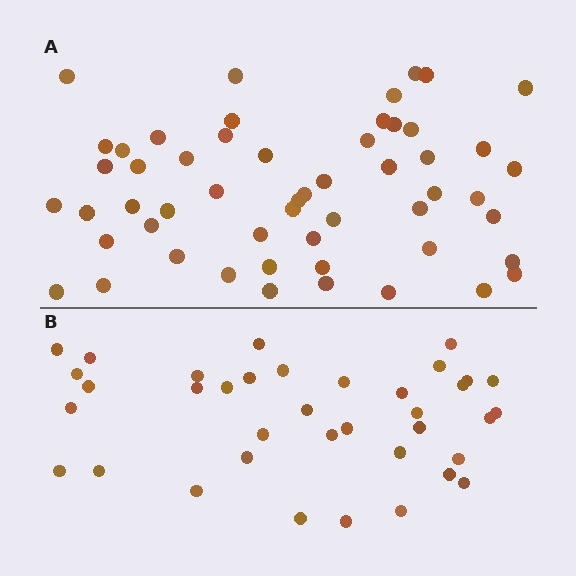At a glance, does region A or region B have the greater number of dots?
Region A (the top region) has more dots.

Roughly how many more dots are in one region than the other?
Region A has approximately 15 more dots than region B.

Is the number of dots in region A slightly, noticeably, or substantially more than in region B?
Region A has substantially more. The ratio is roughly 1.5 to 1.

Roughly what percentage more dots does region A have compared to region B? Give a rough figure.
About 45% more.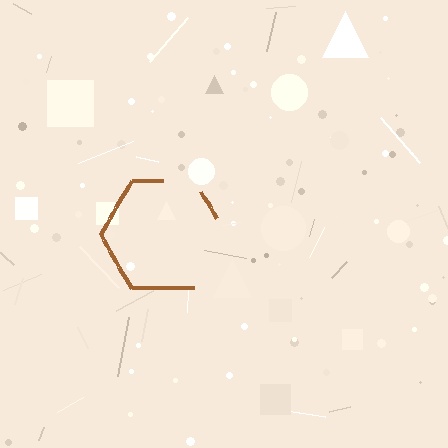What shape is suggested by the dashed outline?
The dashed outline suggests a hexagon.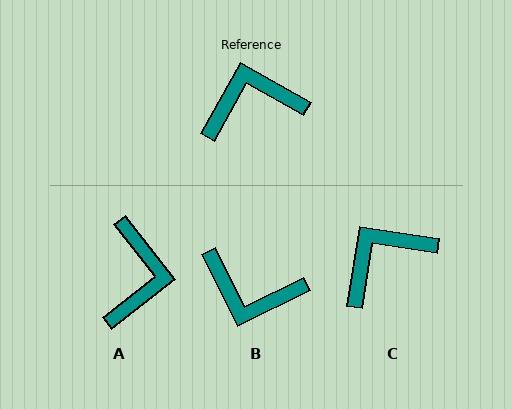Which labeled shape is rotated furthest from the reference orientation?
B, about 146 degrees away.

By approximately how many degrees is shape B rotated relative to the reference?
Approximately 146 degrees counter-clockwise.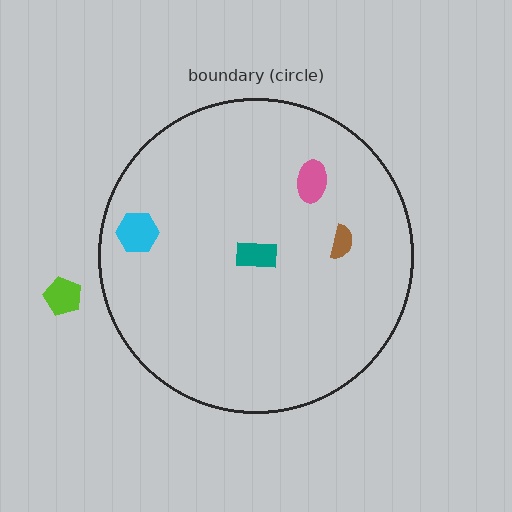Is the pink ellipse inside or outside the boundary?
Inside.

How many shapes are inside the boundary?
4 inside, 1 outside.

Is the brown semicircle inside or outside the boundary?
Inside.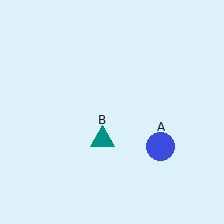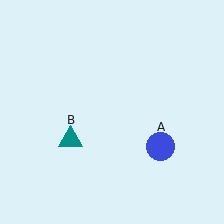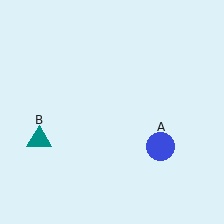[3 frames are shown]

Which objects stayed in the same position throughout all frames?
Blue circle (object A) remained stationary.